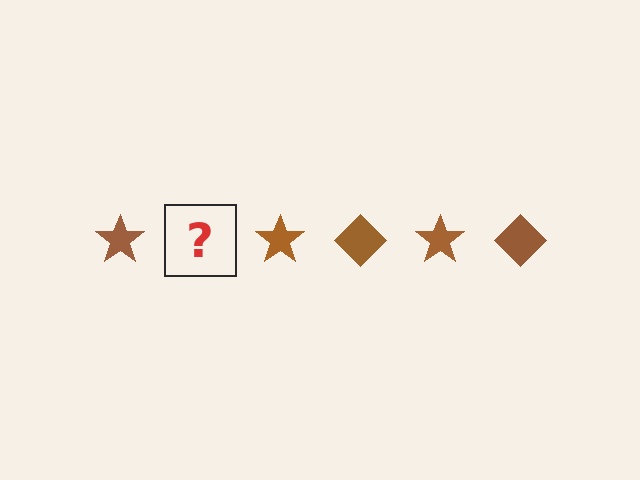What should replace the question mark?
The question mark should be replaced with a brown diamond.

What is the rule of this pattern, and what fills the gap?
The rule is that the pattern cycles through star, diamond shapes in brown. The gap should be filled with a brown diamond.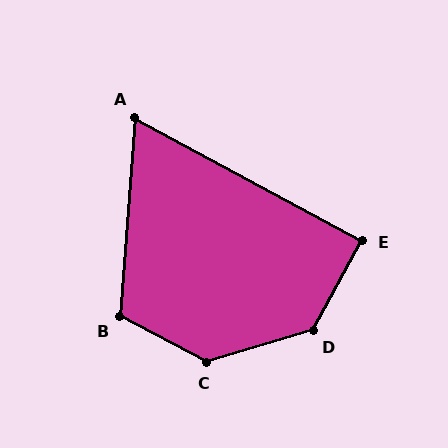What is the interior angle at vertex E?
Approximately 90 degrees (approximately right).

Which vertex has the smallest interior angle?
A, at approximately 66 degrees.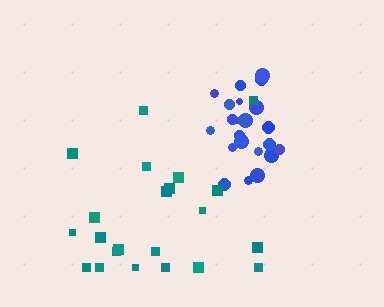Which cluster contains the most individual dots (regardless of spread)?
Blue (24).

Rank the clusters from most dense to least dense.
blue, teal.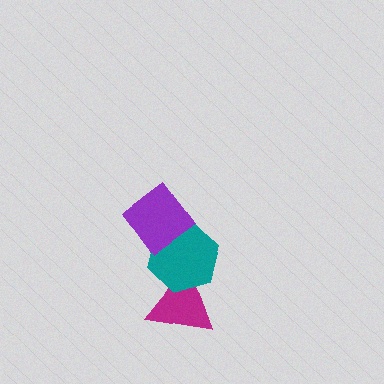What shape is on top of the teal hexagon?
The purple diamond is on top of the teal hexagon.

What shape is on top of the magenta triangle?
The teal hexagon is on top of the magenta triangle.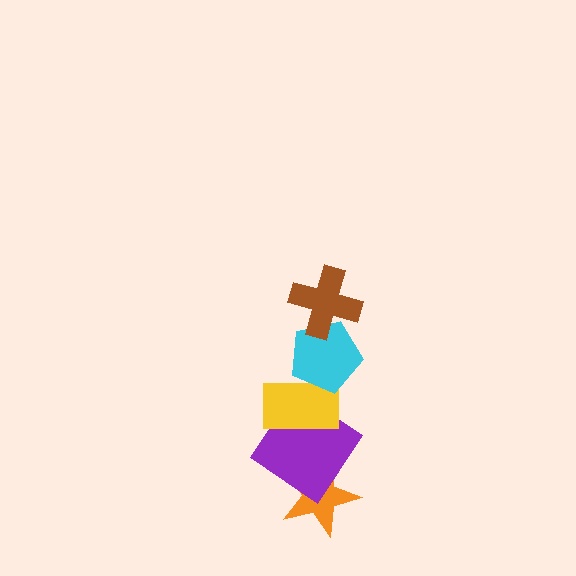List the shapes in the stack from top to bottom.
From top to bottom: the brown cross, the cyan pentagon, the yellow rectangle, the purple diamond, the orange star.